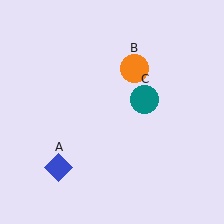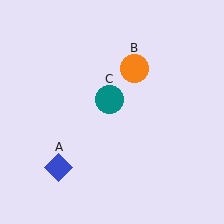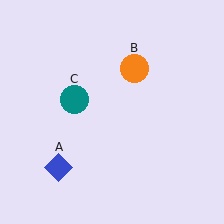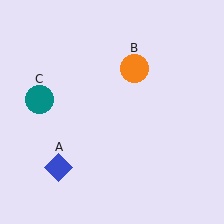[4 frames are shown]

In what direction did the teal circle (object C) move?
The teal circle (object C) moved left.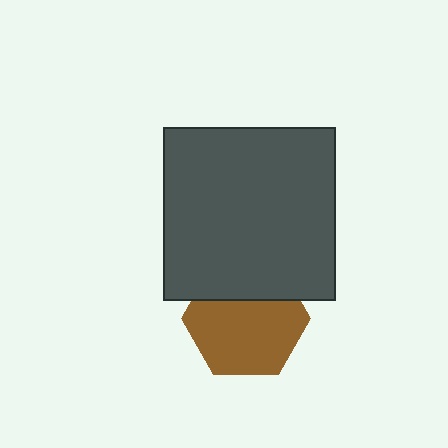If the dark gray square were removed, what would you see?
You would see the complete brown hexagon.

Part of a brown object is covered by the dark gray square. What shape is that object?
It is a hexagon.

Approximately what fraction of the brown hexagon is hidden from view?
Roughly 32% of the brown hexagon is hidden behind the dark gray square.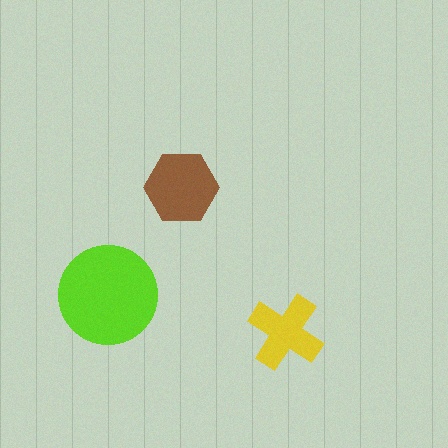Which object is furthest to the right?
The yellow cross is rightmost.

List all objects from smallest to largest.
The yellow cross, the brown hexagon, the lime circle.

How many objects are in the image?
There are 3 objects in the image.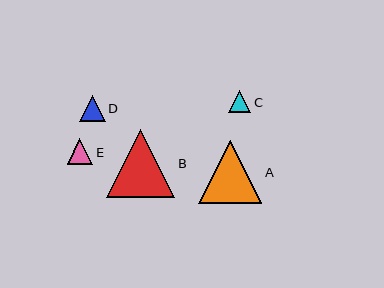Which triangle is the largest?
Triangle B is the largest with a size of approximately 68 pixels.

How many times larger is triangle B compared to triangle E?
Triangle B is approximately 2.7 times the size of triangle E.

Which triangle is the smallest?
Triangle C is the smallest with a size of approximately 22 pixels.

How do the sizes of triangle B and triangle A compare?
Triangle B and triangle A are approximately the same size.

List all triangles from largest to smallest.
From largest to smallest: B, A, D, E, C.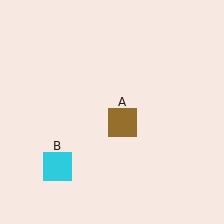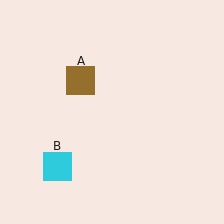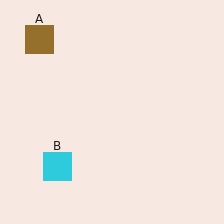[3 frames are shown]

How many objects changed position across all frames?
1 object changed position: brown square (object A).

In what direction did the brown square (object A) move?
The brown square (object A) moved up and to the left.